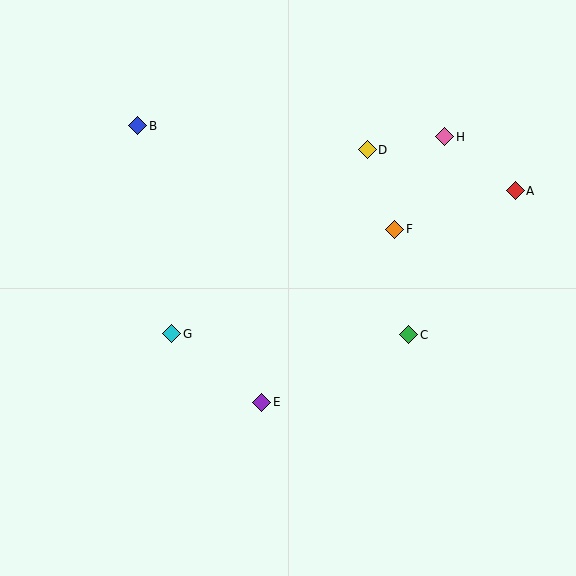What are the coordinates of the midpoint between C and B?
The midpoint between C and B is at (273, 230).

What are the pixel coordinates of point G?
Point G is at (172, 334).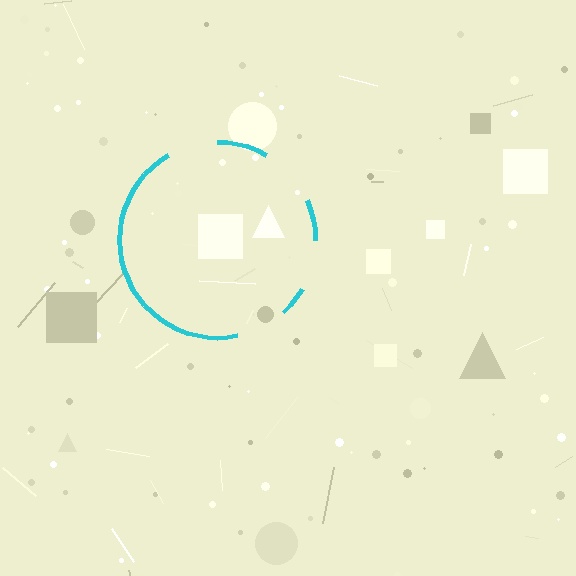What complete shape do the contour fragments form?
The contour fragments form a circle.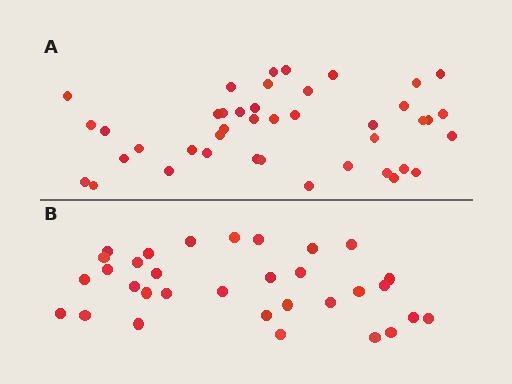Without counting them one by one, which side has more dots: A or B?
Region A (the top region) has more dots.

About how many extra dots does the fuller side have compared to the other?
Region A has roughly 10 or so more dots than region B.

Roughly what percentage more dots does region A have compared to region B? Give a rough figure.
About 30% more.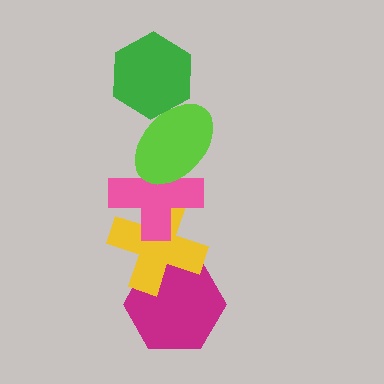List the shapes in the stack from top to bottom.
From top to bottom: the green hexagon, the lime ellipse, the pink cross, the yellow cross, the magenta hexagon.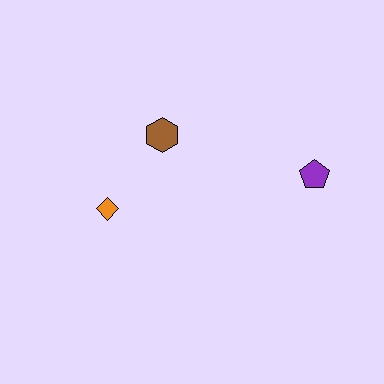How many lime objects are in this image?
There are no lime objects.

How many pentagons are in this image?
There is 1 pentagon.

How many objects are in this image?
There are 3 objects.